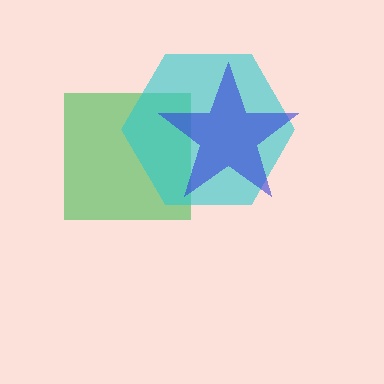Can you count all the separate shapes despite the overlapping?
Yes, there are 3 separate shapes.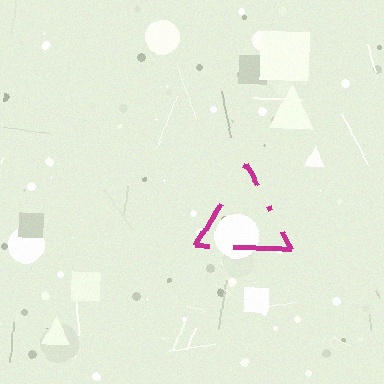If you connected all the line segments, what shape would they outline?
They would outline a triangle.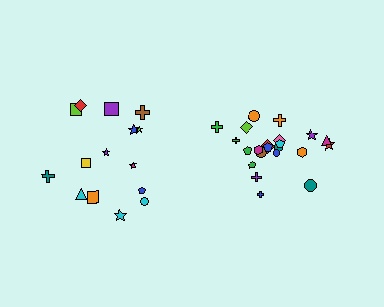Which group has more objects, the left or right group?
The right group.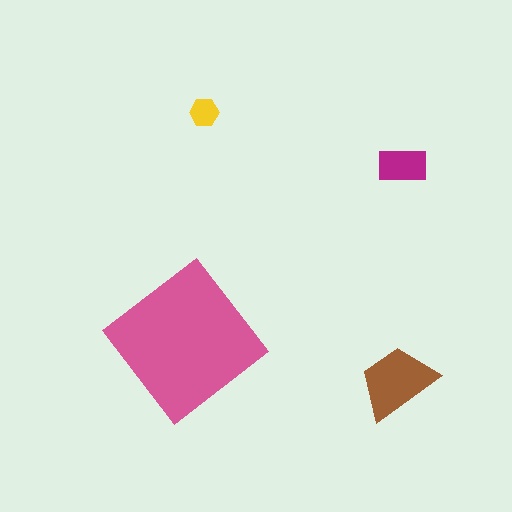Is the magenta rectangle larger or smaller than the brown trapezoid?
Smaller.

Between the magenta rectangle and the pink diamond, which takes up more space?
The pink diamond.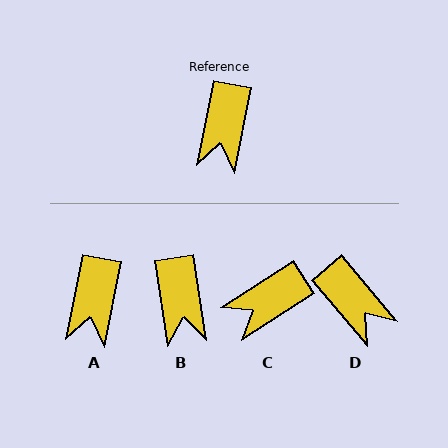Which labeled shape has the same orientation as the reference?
A.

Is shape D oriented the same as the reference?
No, it is off by about 52 degrees.